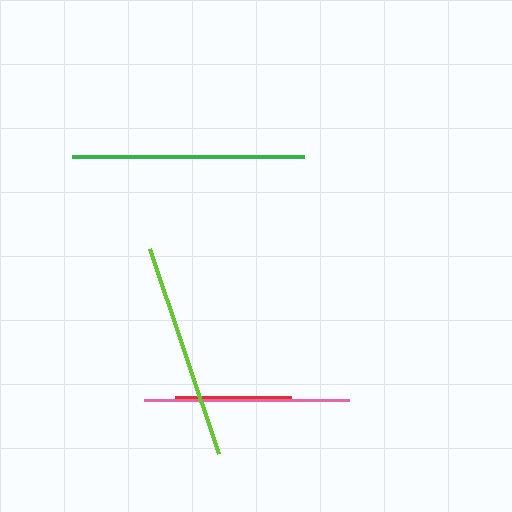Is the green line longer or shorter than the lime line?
The green line is longer than the lime line.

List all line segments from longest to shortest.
From longest to shortest: green, lime, pink, red.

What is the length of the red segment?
The red segment is approximately 117 pixels long.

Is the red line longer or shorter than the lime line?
The lime line is longer than the red line.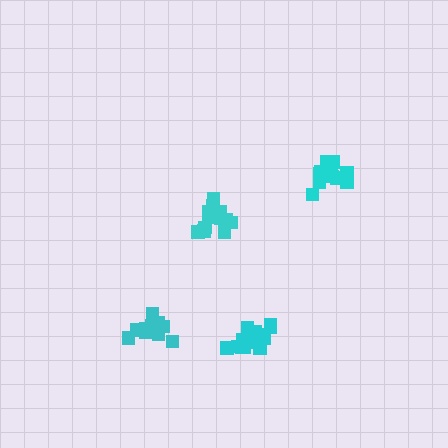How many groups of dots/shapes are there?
There are 4 groups.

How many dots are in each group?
Group 1: 17 dots, Group 2: 16 dots, Group 3: 15 dots, Group 4: 20 dots (68 total).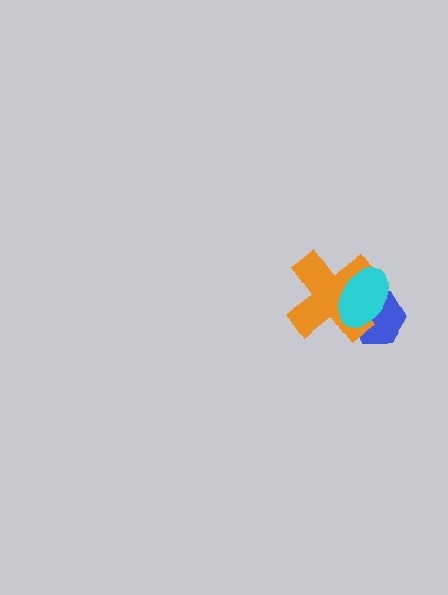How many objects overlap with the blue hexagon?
2 objects overlap with the blue hexagon.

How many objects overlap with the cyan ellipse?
2 objects overlap with the cyan ellipse.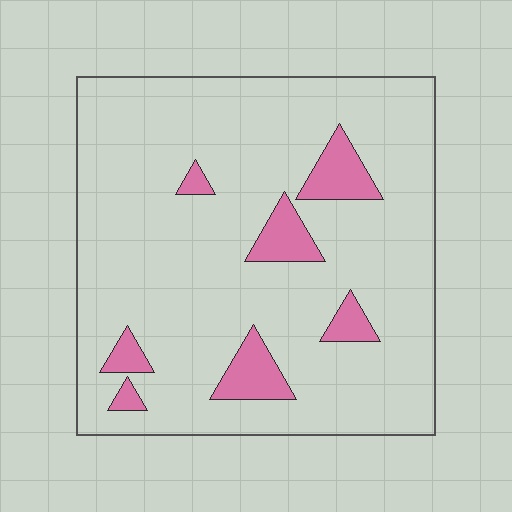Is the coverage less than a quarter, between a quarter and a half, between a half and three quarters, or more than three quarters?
Less than a quarter.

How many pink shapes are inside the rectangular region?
7.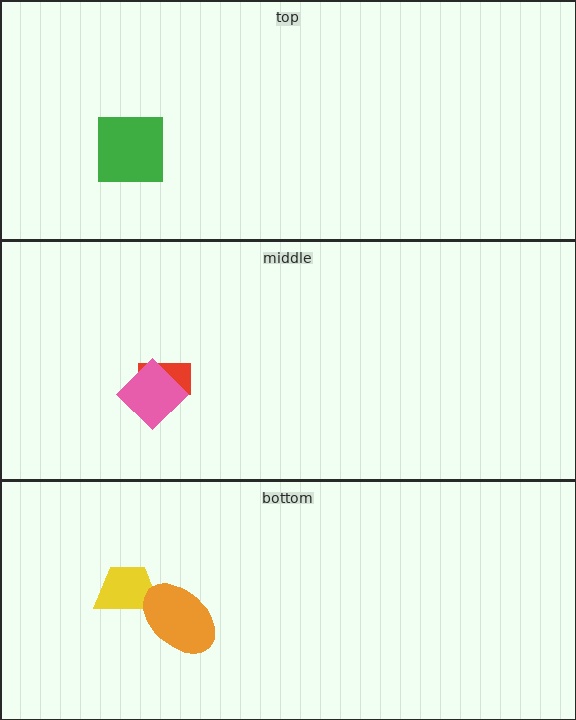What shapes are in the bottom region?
The yellow trapezoid, the orange ellipse.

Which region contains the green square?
The top region.